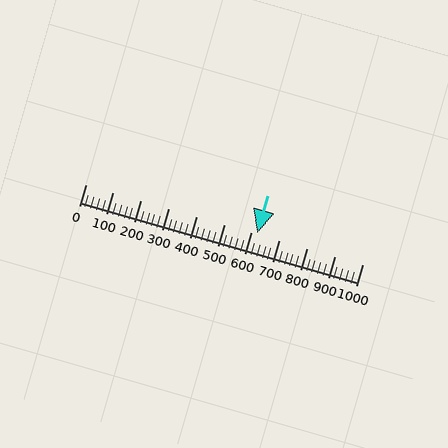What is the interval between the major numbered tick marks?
The major tick marks are spaced 100 units apart.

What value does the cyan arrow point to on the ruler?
The cyan arrow points to approximately 619.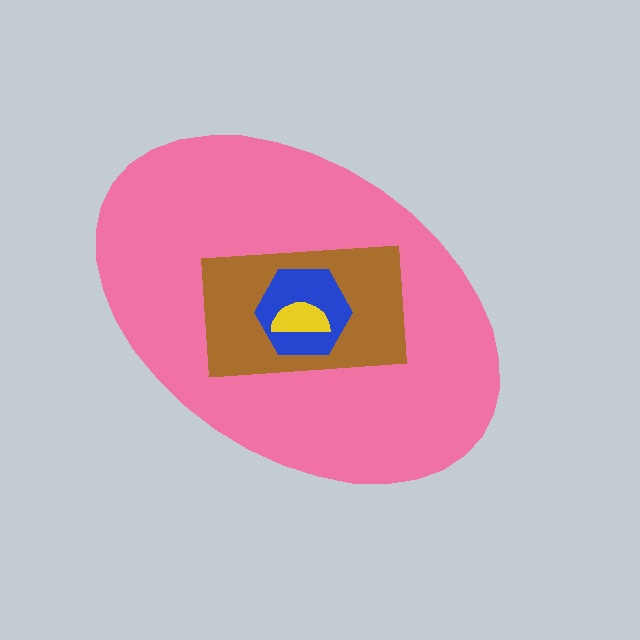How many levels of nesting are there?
4.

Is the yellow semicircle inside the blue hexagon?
Yes.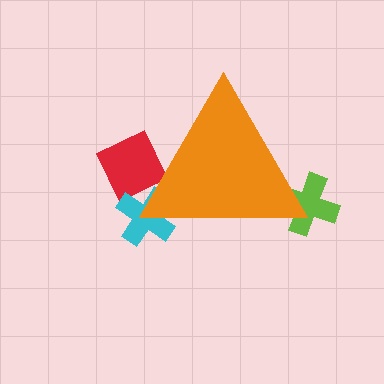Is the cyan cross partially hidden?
Yes, the cyan cross is partially hidden behind the orange triangle.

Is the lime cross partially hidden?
Yes, the lime cross is partially hidden behind the orange triangle.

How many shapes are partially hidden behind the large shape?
3 shapes are partially hidden.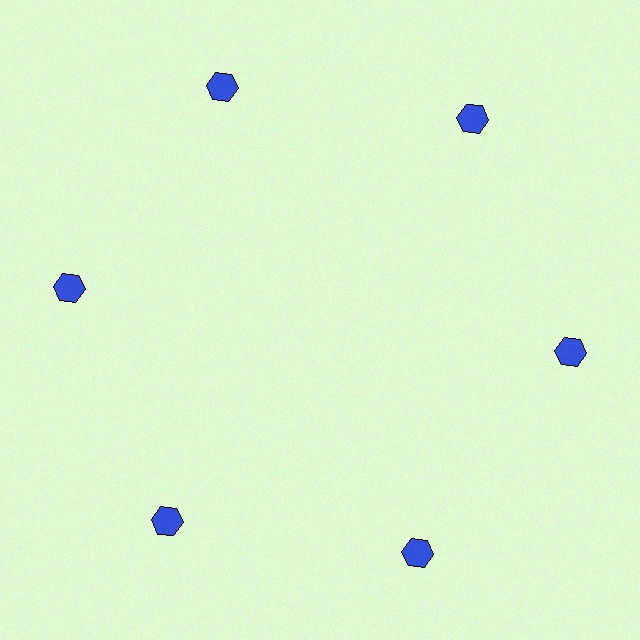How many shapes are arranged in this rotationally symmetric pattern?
There are 6 shapes, arranged in 6 groups of 1.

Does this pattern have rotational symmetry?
Yes, this pattern has 6-fold rotational symmetry. It looks the same after rotating 60 degrees around the center.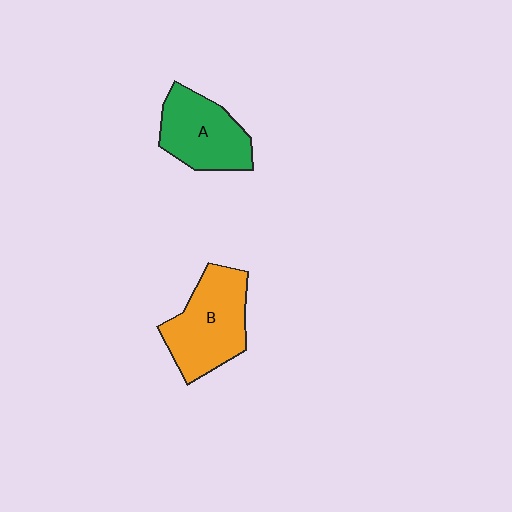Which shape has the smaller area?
Shape A (green).